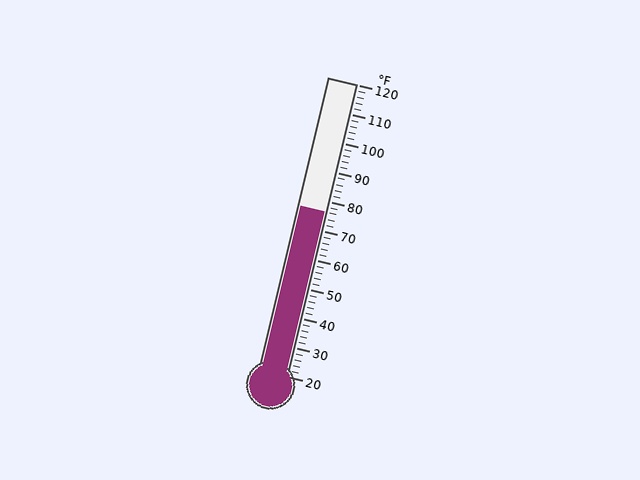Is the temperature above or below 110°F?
The temperature is below 110°F.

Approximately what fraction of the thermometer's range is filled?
The thermometer is filled to approximately 55% of its range.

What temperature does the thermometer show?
The thermometer shows approximately 76°F.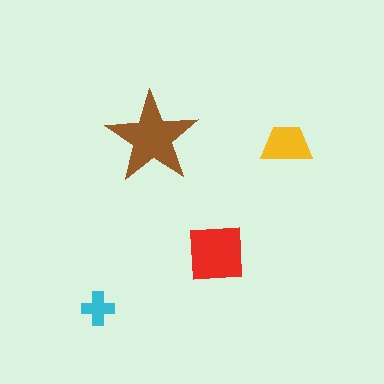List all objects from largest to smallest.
The brown star, the red square, the yellow trapezoid, the cyan cross.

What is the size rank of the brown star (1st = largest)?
1st.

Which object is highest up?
The brown star is topmost.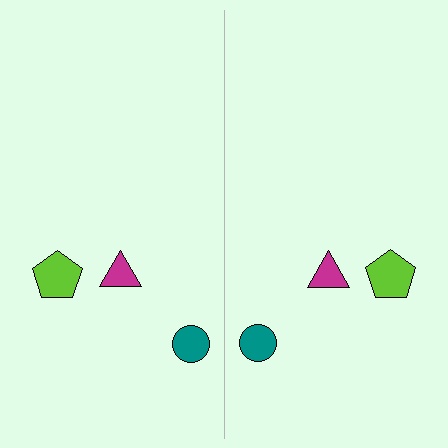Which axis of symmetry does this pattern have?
The pattern has a vertical axis of symmetry running through the center of the image.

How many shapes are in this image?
There are 6 shapes in this image.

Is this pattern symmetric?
Yes, this pattern has bilateral (reflection) symmetry.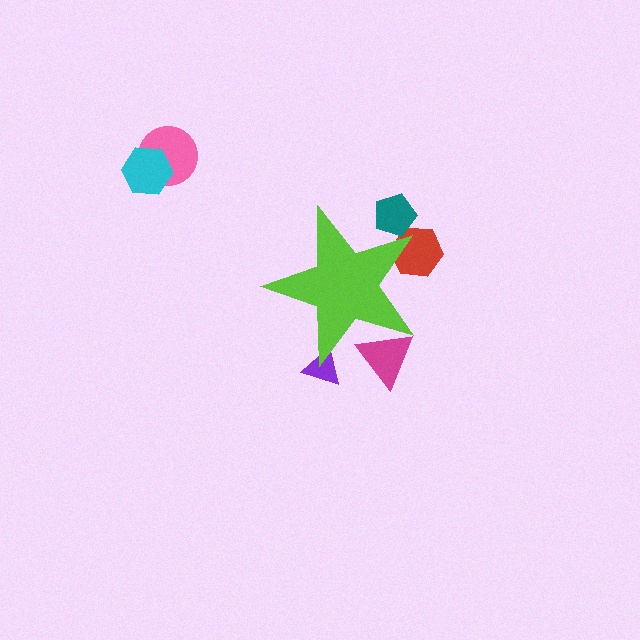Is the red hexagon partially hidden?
Yes, the red hexagon is partially hidden behind the lime star.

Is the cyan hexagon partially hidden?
No, the cyan hexagon is fully visible.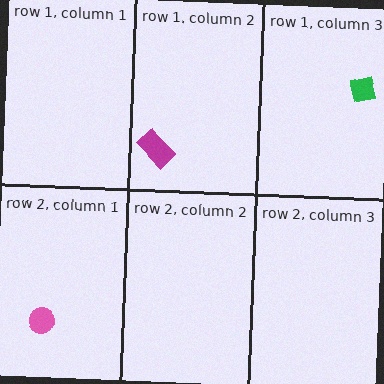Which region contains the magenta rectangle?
The row 1, column 2 region.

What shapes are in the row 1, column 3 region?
The green square.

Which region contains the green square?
The row 1, column 3 region.